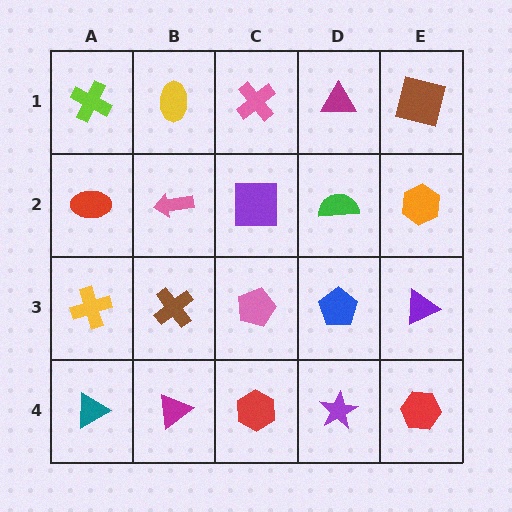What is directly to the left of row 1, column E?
A magenta triangle.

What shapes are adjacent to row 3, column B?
A pink arrow (row 2, column B), a magenta triangle (row 4, column B), a yellow cross (row 3, column A), a pink pentagon (row 3, column C).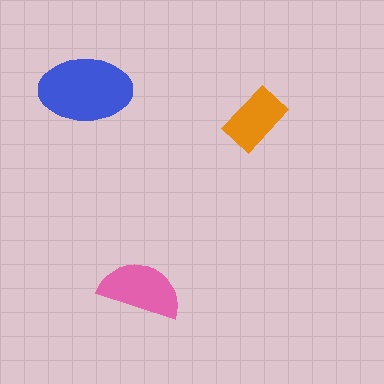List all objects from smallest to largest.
The orange rectangle, the pink semicircle, the blue ellipse.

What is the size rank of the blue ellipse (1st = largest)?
1st.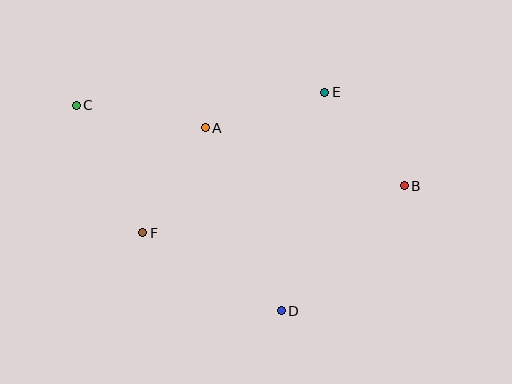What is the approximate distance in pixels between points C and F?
The distance between C and F is approximately 144 pixels.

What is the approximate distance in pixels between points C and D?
The distance between C and D is approximately 290 pixels.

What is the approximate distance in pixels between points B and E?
The distance between B and E is approximately 123 pixels.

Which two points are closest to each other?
Points A and F are closest to each other.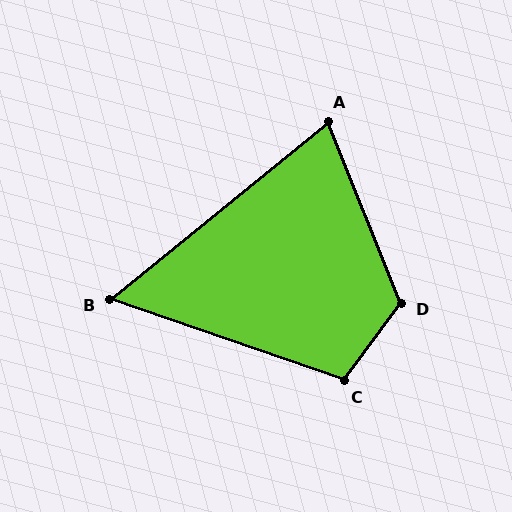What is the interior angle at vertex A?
Approximately 73 degrees (acute).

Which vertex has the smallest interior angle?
B, at approximately 58 degrees.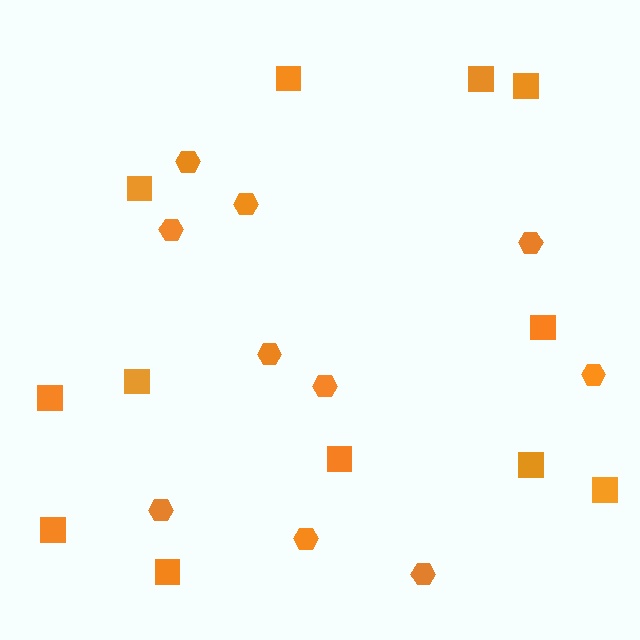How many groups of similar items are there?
There are 2 groups: one group of hexagons (10) and one group of squares (12).